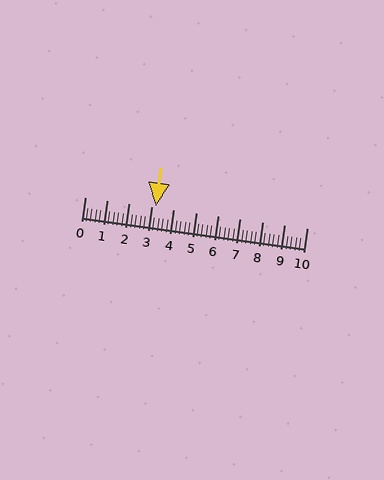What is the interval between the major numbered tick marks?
The major tick marks are spaced 1 units apart.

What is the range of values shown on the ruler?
The ruler shows values from 0 to 10.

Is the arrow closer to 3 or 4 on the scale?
The arrow is closer to 3.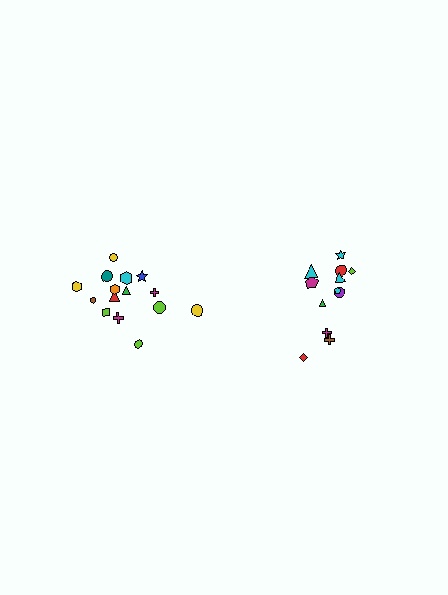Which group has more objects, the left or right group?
The left group.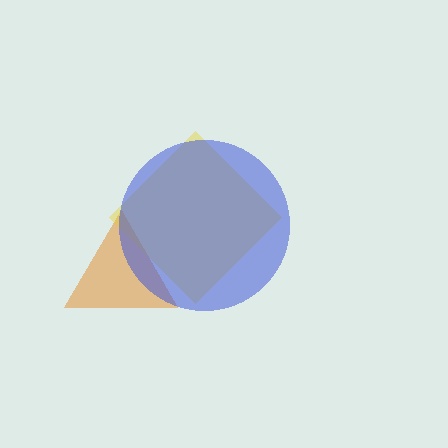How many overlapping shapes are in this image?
There are 3 overlapping shapes in the image.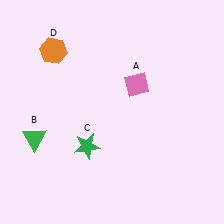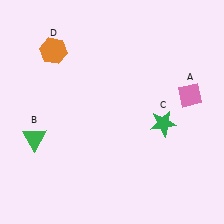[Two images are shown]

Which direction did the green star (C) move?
The green star (C) moved right.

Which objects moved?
The objects that moved are: the pink diamond (A), the green star (C).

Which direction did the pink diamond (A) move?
The pink diamond (A) moved right.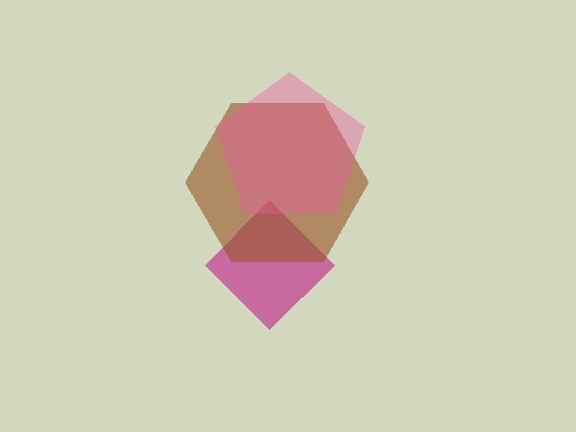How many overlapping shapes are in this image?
There are 3 overlapping shapes in the image.